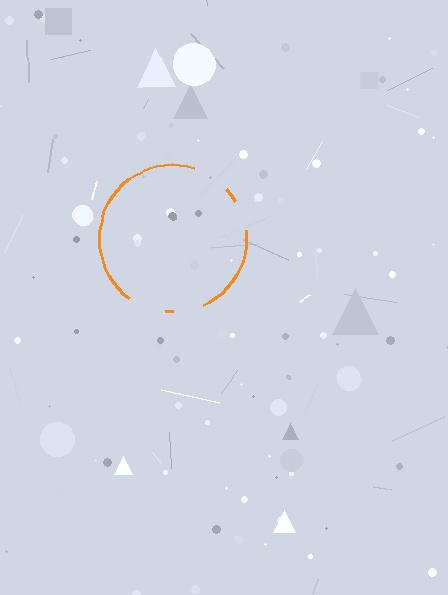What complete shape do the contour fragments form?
The contour fragments form a circle.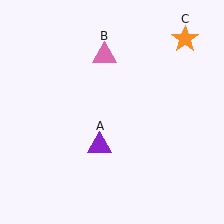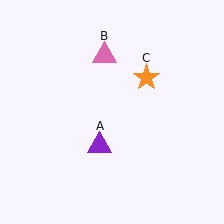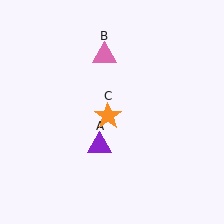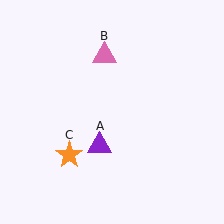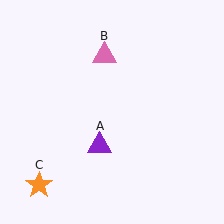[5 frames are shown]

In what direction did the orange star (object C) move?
The orange star (object C) moved down and to the left.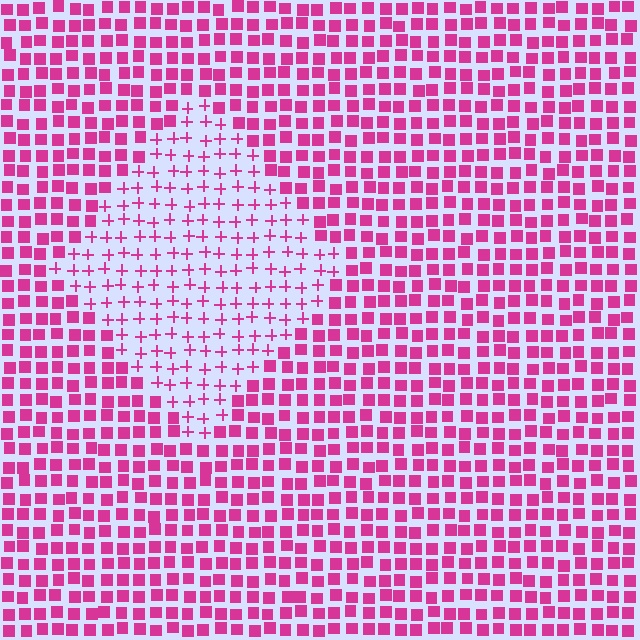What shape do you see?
I see a diamond.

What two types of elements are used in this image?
The image uses plus signs inside the diamond region and squares outside it.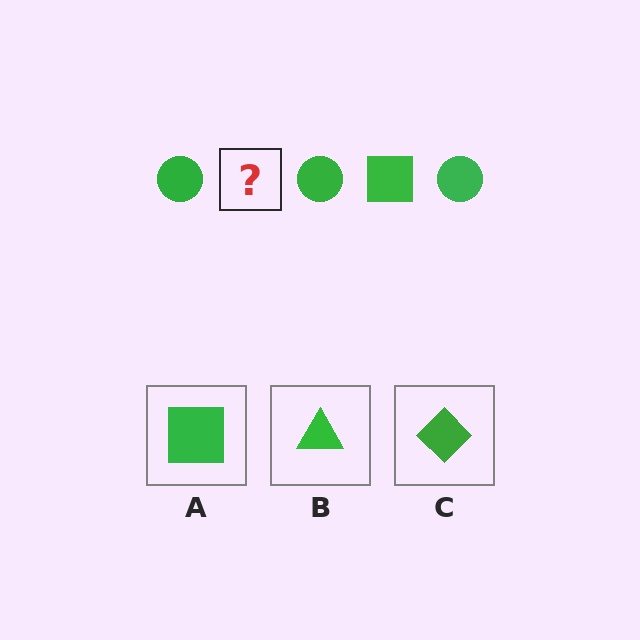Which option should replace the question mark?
Option A.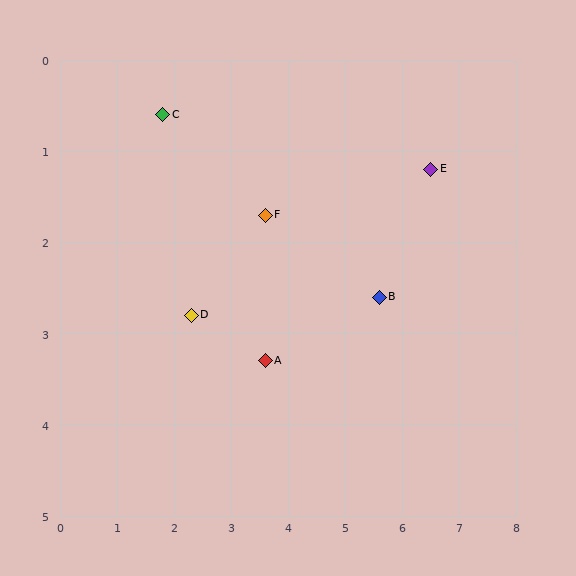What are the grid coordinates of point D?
Point D is at approximately (2.3, 2.8).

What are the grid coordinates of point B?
Point B is at approximately (5.6, 2.6).